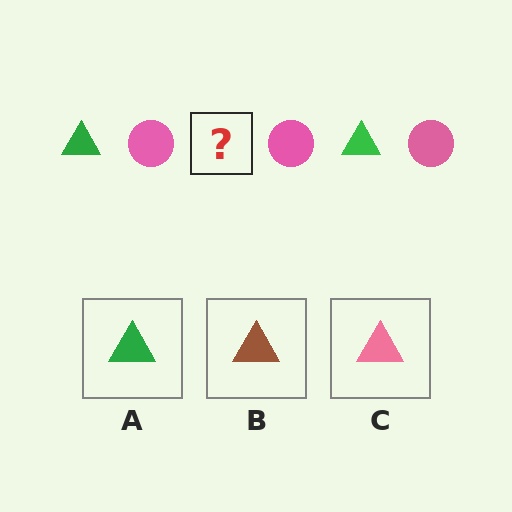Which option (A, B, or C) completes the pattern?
A.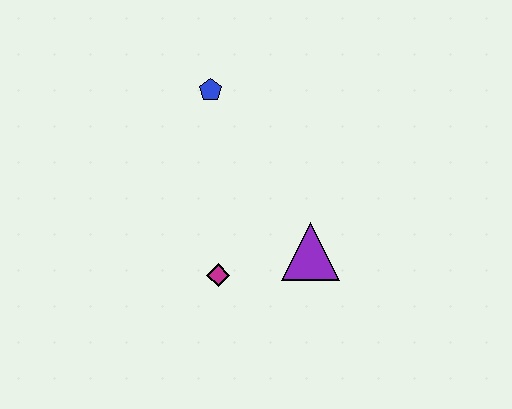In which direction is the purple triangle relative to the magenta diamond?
The purple triangle is to the right of the magenta diamond.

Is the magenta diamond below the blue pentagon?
Yes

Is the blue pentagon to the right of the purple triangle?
No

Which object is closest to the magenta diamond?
The purple triangle is closest to the magenta diamond.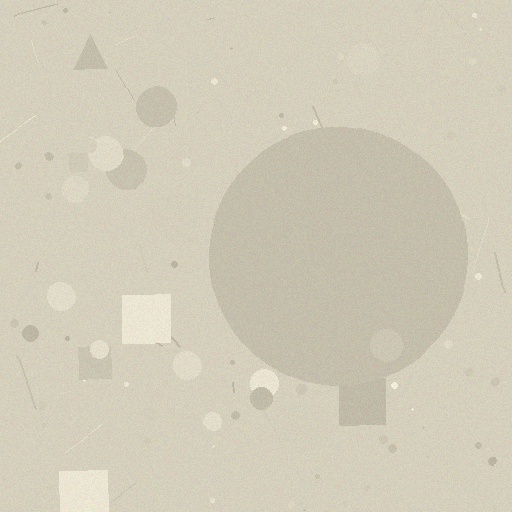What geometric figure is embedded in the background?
A circle is embedded in the background.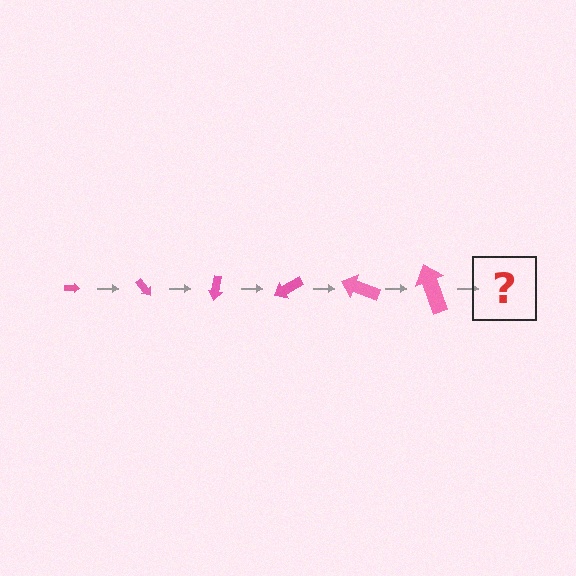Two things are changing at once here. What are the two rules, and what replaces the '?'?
The two rules are that the arrow grows larger each step and it rotates 50 degrees each step. The '?' should be an arrow, larger than the previous one and rotated 300 degrees from the start.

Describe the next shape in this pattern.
It should be an arrow, larger than the previous one and rotated 300 degrees from the start.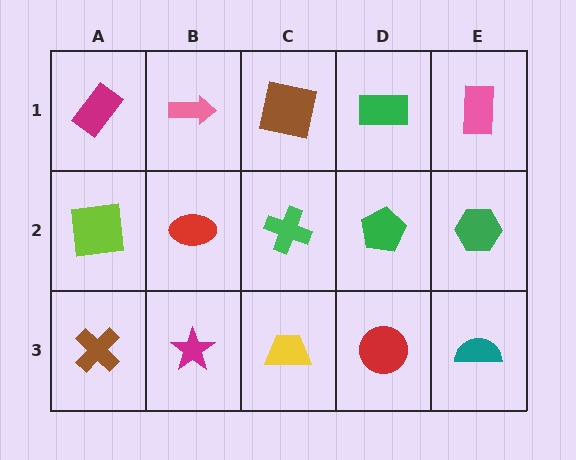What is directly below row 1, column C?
A green cross.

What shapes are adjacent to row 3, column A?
A lime square (row 2, column A), a magenta star (row 3, column B).